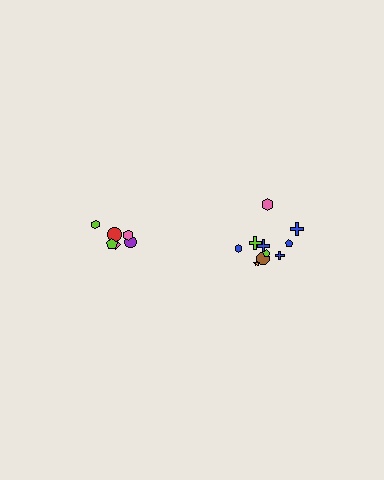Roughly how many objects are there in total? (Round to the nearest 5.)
Roughly 15 objects in total.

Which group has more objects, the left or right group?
The right group.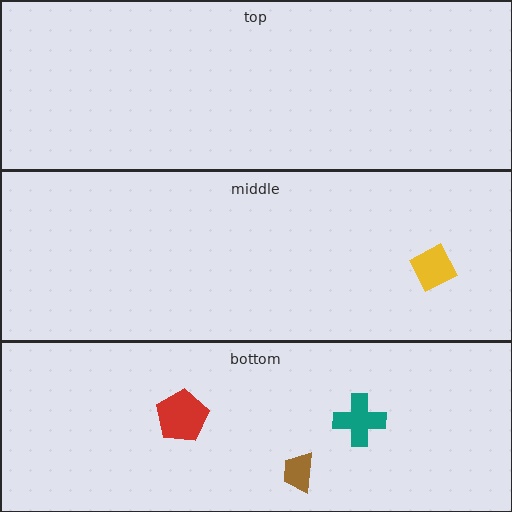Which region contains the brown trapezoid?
The bottom region.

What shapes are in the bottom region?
The brown trapezoid, the red pentagon, the teal cross.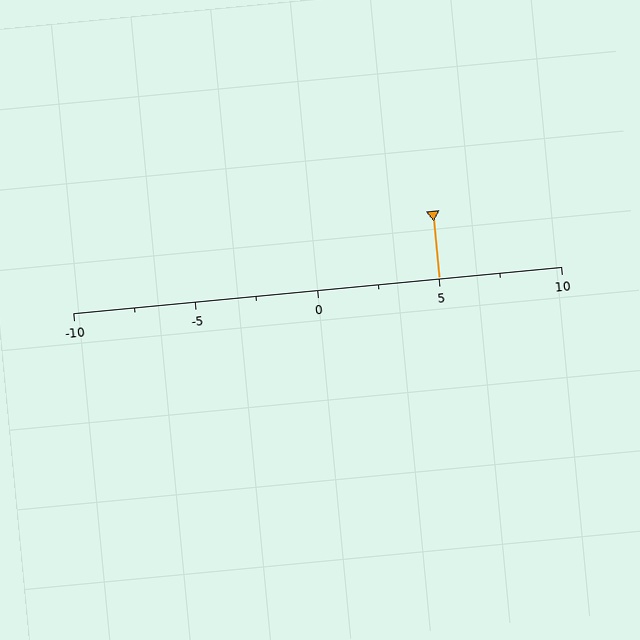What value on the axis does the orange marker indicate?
The marker indicates approximately 5.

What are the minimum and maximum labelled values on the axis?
The axis runs from -10 to 10.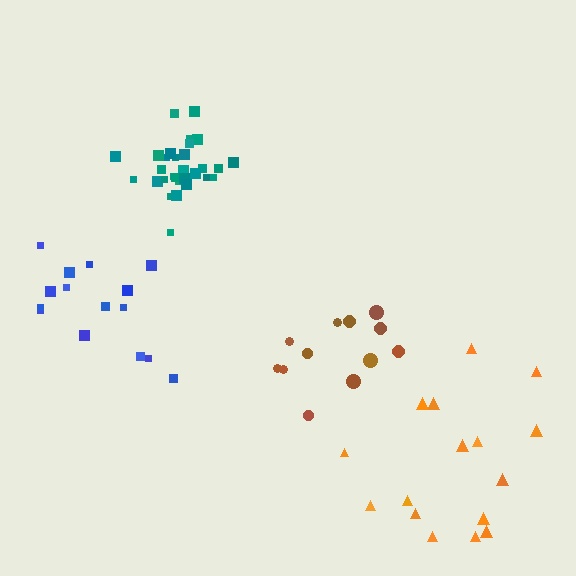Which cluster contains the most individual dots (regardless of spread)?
Teal (32).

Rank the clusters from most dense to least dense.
teal, brown, blue, orange.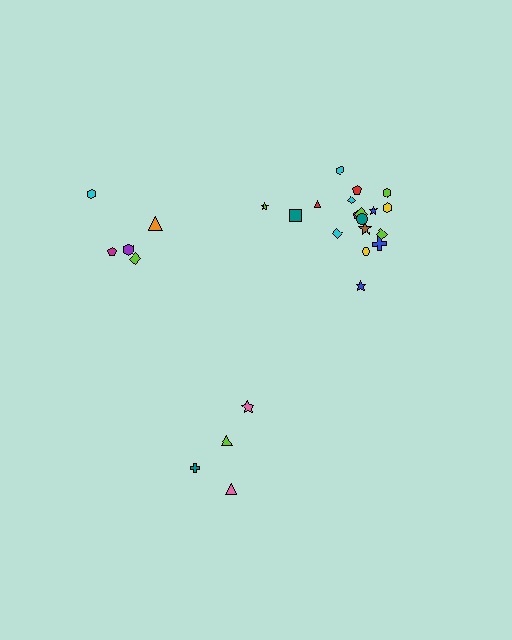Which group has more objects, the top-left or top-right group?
The top-right group.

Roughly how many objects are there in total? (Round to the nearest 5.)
Roughly 25 objects in total.